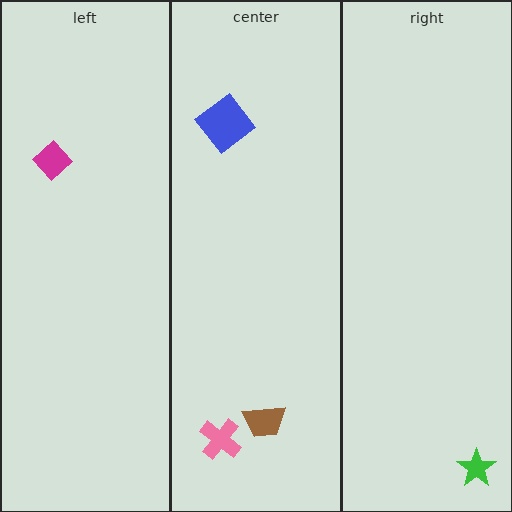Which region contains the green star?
The right region.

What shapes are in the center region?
The brown trapezoid, the blue diamond, the pink cross.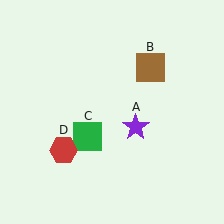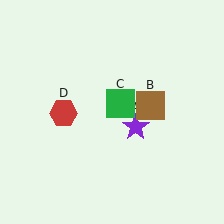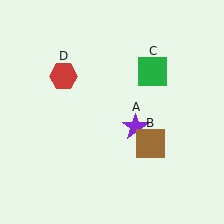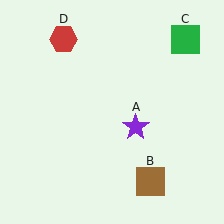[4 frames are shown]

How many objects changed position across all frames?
3 objects changed position: brown square (object B), green square (object C), red hexagon (object D).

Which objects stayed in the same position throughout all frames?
Purple star (object A) remained stationary.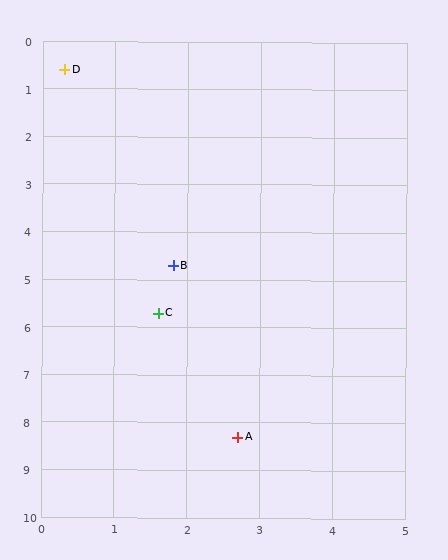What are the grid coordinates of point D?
Point D is at approximately (0.3, 0.6).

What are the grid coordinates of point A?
Point A is at approximately (2.7, 8.3).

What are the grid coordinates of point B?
Point B is at approximately (1.8, 4.7).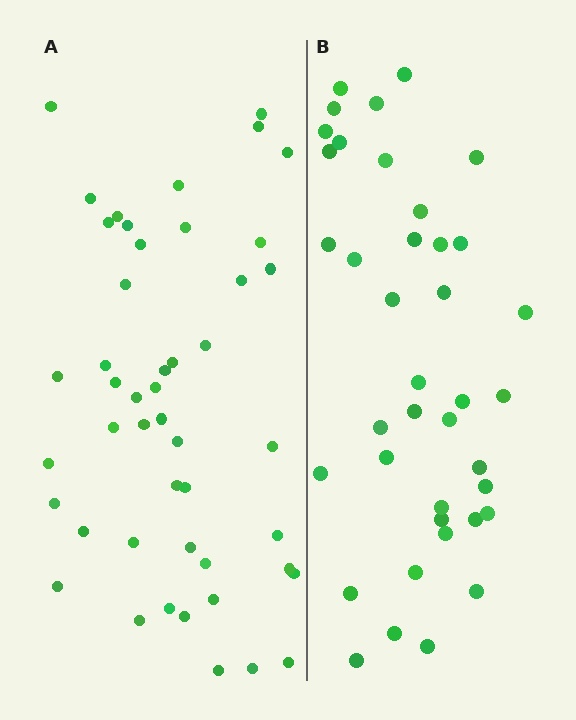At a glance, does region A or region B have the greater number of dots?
Region A (the left region) has more dots.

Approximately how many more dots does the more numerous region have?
Region A has roughly 8 or so more dots than region B.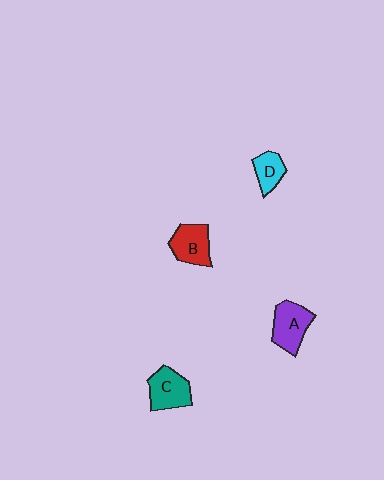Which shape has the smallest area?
Shape D (cyan).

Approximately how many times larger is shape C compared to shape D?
Approximately 1.6 times.